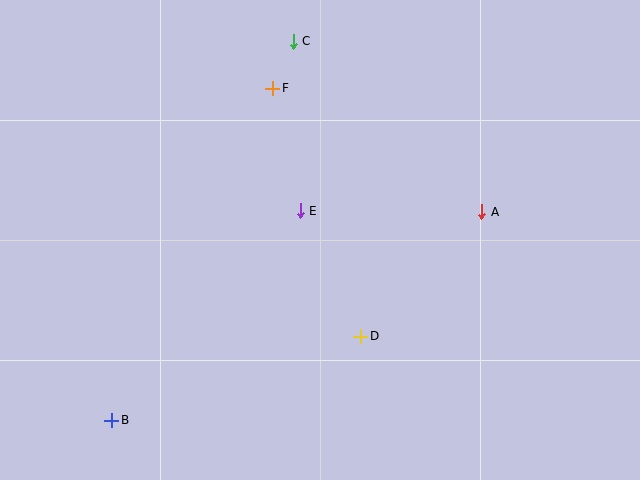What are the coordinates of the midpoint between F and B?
The midpoint between F and B is at (192, 254).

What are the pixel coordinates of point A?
Point A is at (482, 212).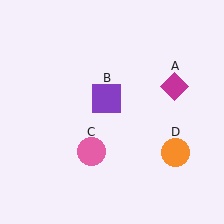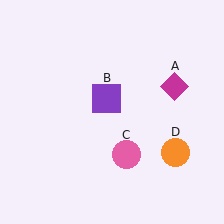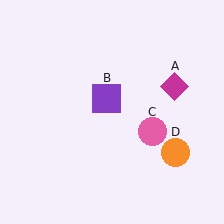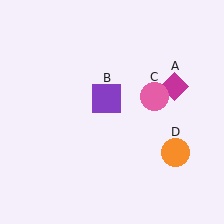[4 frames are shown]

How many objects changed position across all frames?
1 object changed position: pink circle (object C).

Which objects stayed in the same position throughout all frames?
Magenta diamond (object A) and purple square (object B) and orange circle (object D) remained stationary.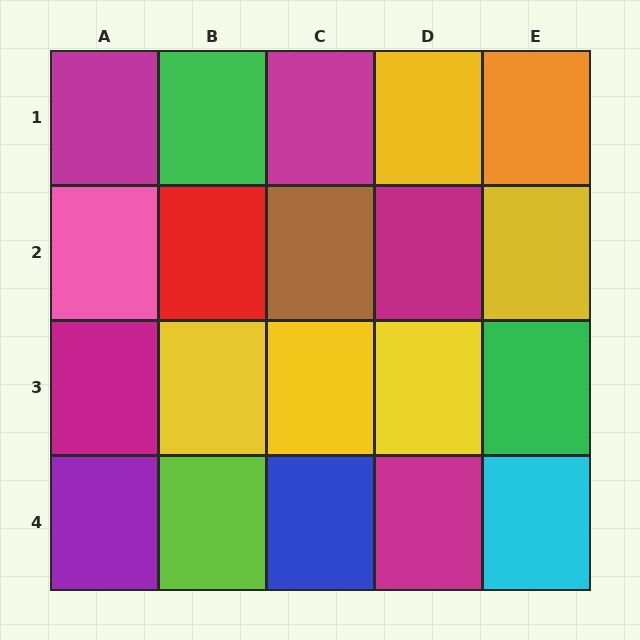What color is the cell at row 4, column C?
Blue.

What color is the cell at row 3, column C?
Yellow.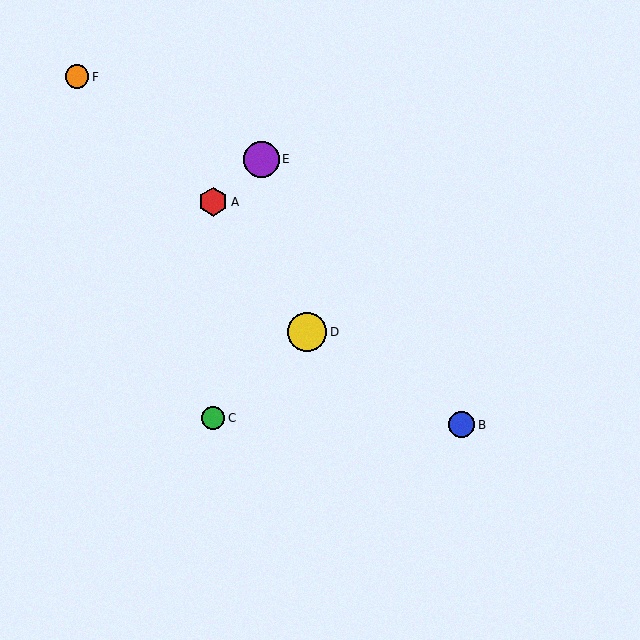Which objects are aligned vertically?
Objects A, C are aligned vertically.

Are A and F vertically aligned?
No, A is at x≈213 and F is at x≈77.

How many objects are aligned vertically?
2 objects (A, C) are aligned vertically.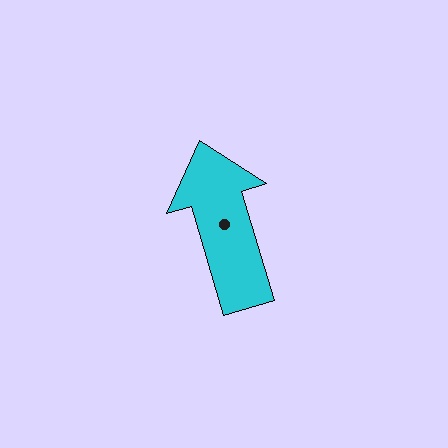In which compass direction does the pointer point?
North.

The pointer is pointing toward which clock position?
Roughly 11 o'clock.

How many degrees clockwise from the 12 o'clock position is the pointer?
Approximately 343 degrees.